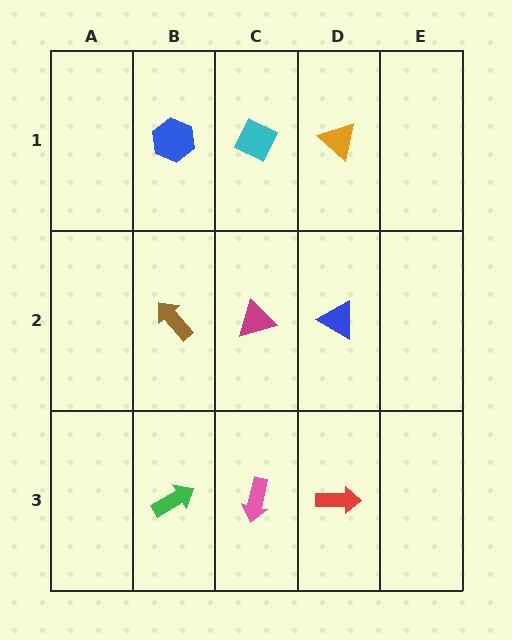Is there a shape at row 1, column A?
No, that cell is empty.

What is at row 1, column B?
A blue hexagon.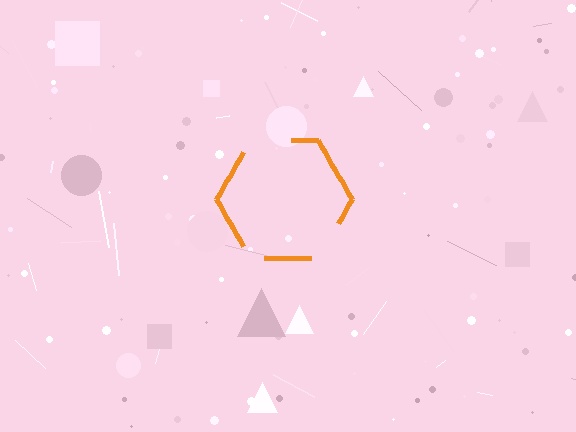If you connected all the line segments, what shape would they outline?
They would outline a hexagon.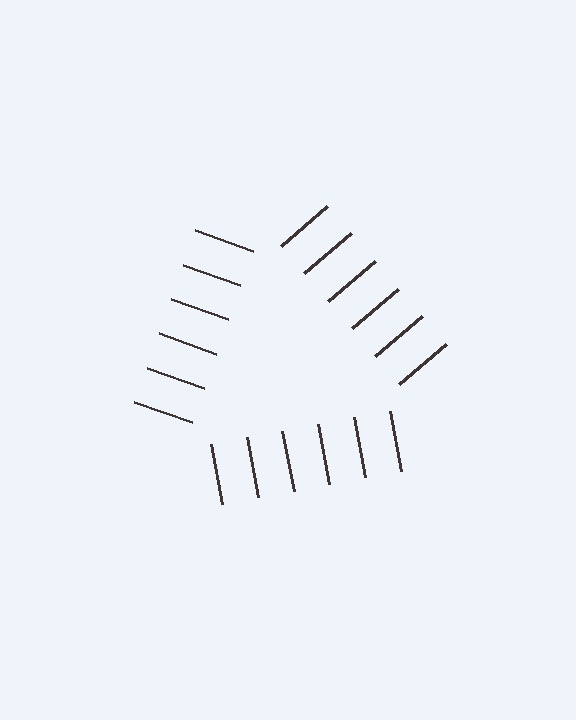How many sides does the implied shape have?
3 sides — the line-ends trace a triangle.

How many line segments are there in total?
18 — 6 along each of the 3 edges.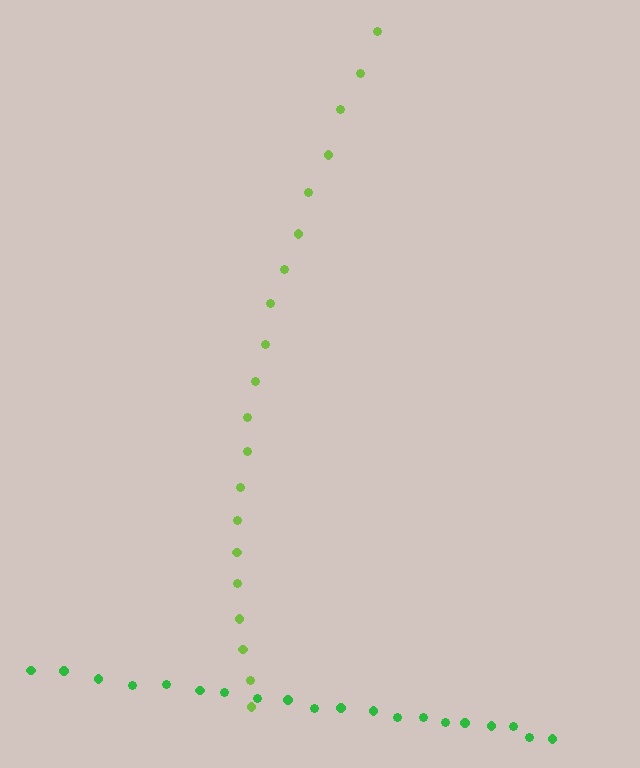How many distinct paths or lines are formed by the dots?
There are 2 distinct paths.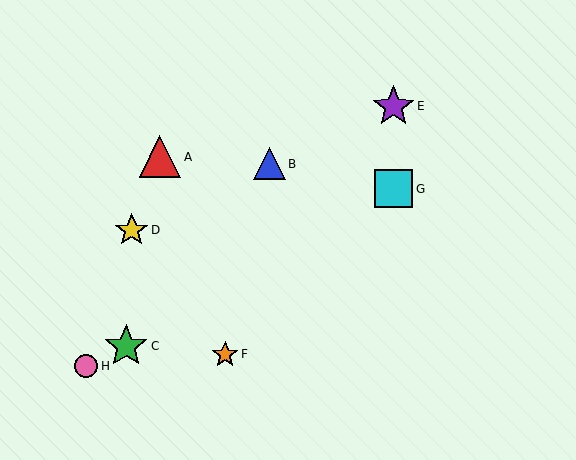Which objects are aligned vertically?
Objects E, G are aligned vertically.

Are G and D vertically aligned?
No, G is at x≈393 and D is at x≈132.